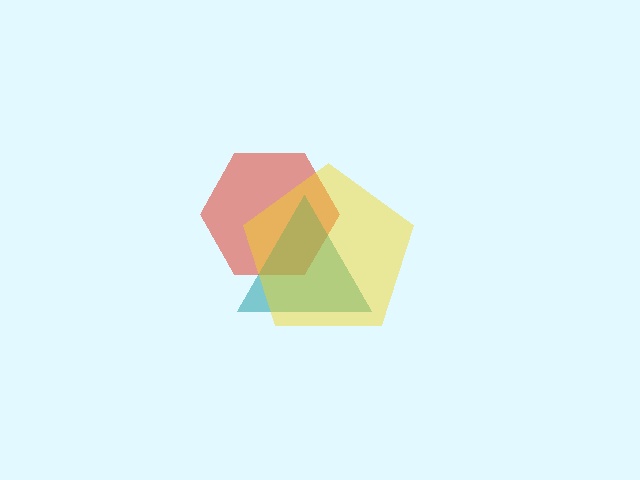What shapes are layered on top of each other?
The layered shapes are: a red hexagon, a teal triangle, a yellow pentagon.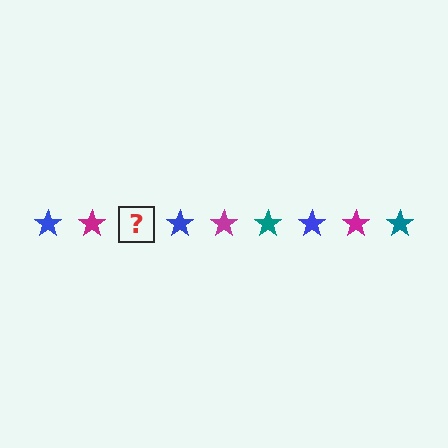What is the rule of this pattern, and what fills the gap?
The rule is that the pattern cycles through blue, magenta, teal stars. The gap should be filled with a teal star.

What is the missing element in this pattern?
The missing element is a teal star.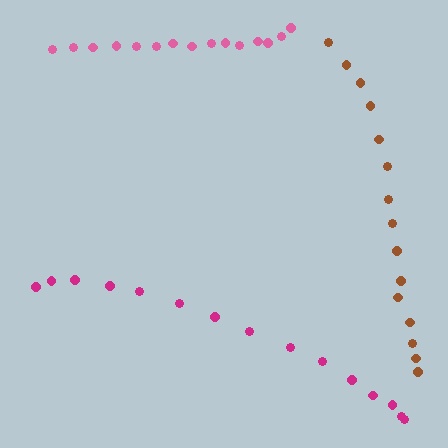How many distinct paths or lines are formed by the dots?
There are 3 distinct paths.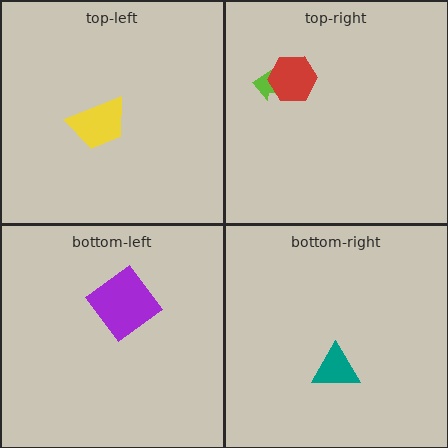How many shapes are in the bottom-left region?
1.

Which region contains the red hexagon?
The top-right region.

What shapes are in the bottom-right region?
The teal triangle.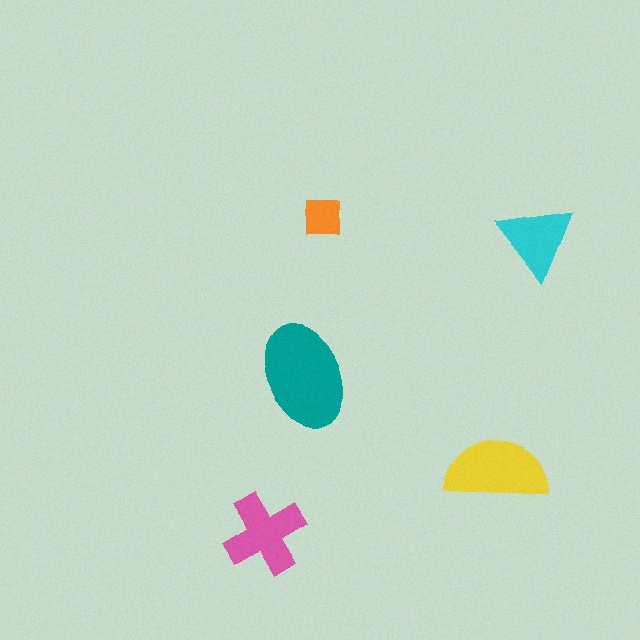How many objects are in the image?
There are 5 objects in the image.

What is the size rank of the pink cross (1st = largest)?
3rd.